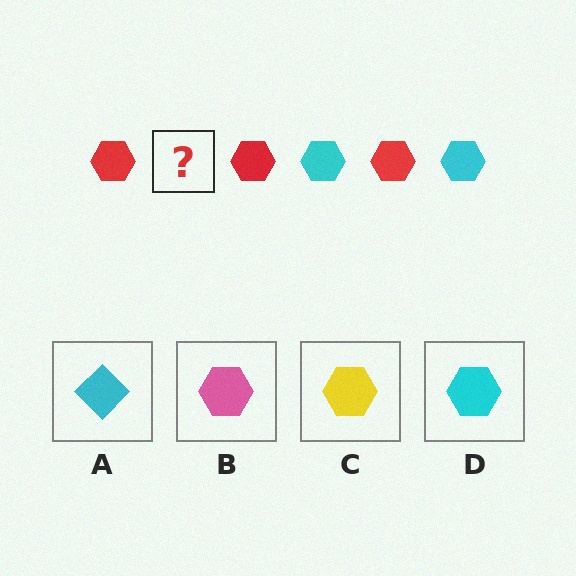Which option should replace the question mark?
Option D.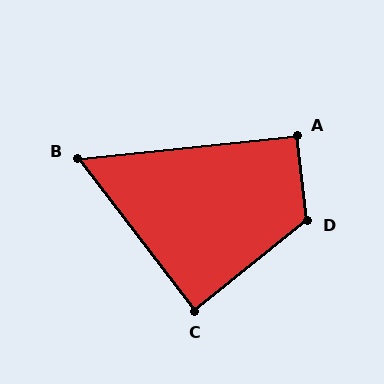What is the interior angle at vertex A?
Approximately 91 degrees (approximately right).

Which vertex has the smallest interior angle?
B, at approximately 58 degrees.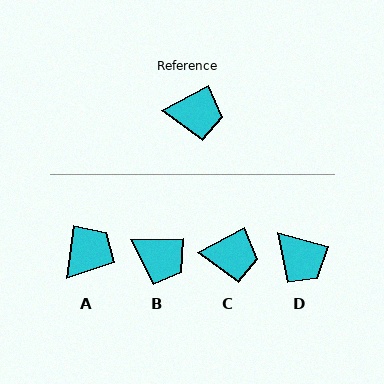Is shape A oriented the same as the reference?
No, it is off by about 54 degrees.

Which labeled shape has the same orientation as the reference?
C.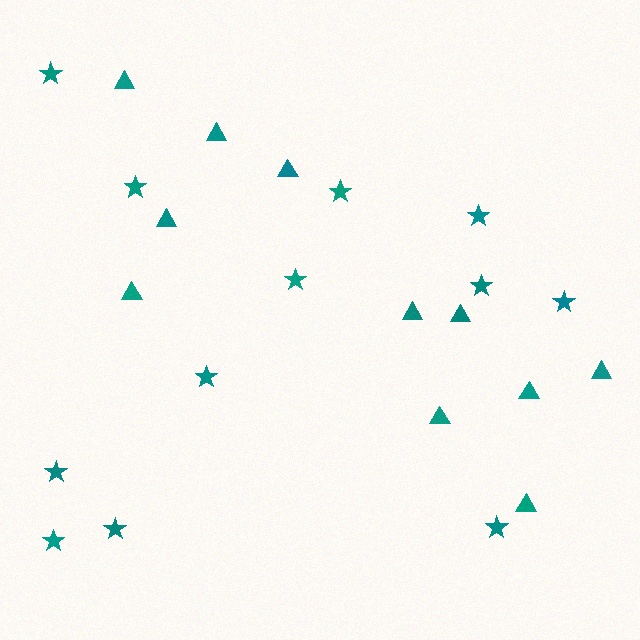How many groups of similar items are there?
There are 2 groups: one group of stars (12) and one group of triangles (11).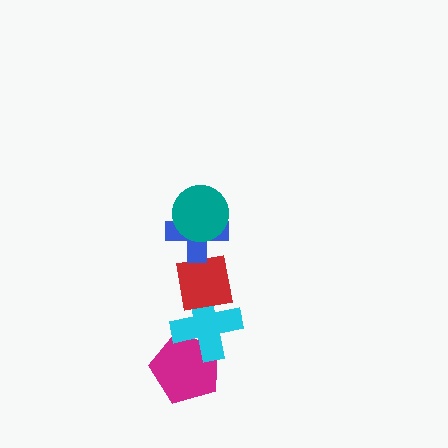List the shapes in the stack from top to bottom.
From top to bottom: the teal circle, the blue cross, the red square, the cyan cross, the magenta pentagon.